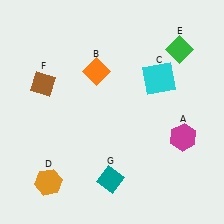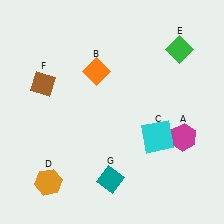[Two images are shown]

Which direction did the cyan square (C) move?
The cyan square (C) moved down.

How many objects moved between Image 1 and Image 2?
1 object moved between the two images.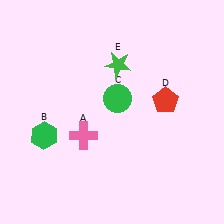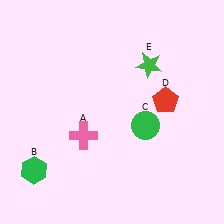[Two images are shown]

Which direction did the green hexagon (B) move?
The green hexagon (B) moved down.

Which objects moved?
The objects that moved are: the green hexagon (B), the green circle (C), the green star (E).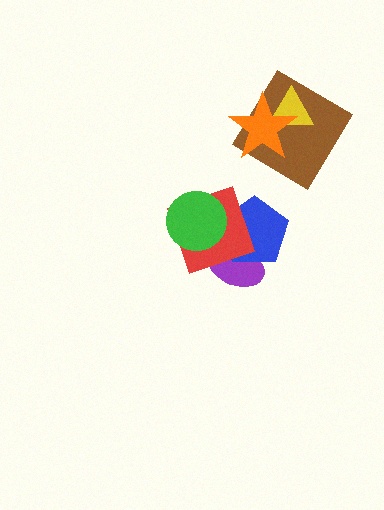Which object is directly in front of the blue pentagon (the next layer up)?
The red diamond is directly in front of the blue pentagon.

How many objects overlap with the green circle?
2 objects overlap with the green circle.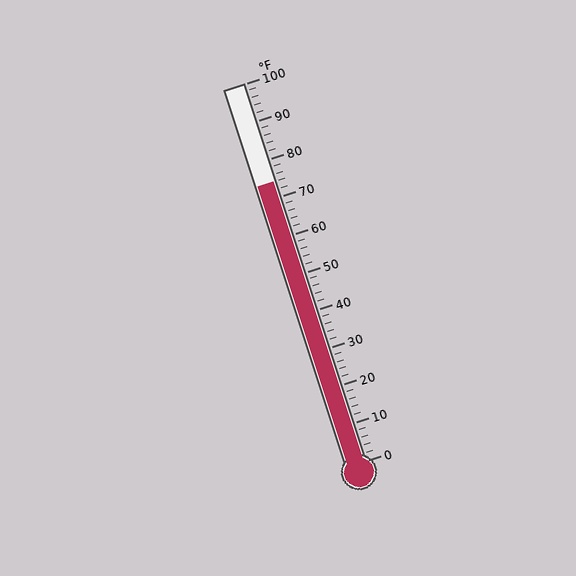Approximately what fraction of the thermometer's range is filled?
The thermometer is filled to approximately 75% of its range.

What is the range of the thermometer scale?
The thermometer scale ranges from 0°F to 100°F.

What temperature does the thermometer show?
The thermometer shows approximately 74°F.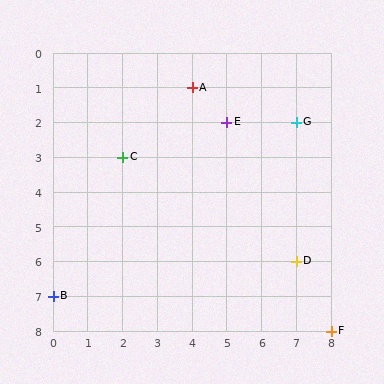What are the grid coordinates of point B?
Point B is at grid coordinates (0, 7).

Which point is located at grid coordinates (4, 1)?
Point A is at (4, 1).